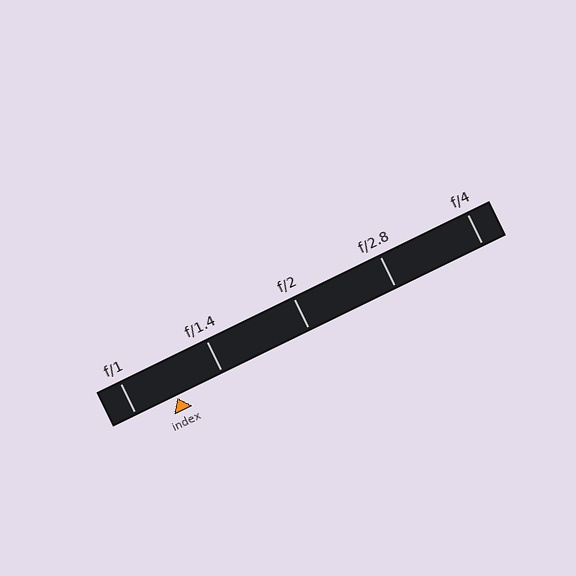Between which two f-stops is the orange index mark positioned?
The index mark is between f/1 and f/1.4.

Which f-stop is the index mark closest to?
The index mark is closest to f/1.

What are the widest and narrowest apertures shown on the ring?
The widest aperture shown is f/1 and the narrowest is f/4.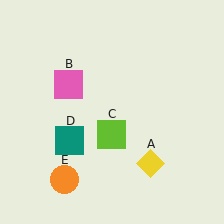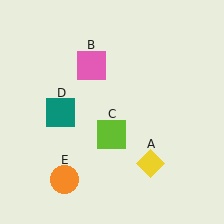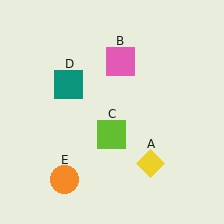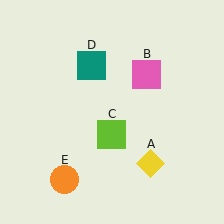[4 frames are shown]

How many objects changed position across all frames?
2 objects changed position: pink square (object B), teal square (object D).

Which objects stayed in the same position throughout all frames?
Yellow diamond (object A) and lime square (object C) and orange circle (object E) remained stationary.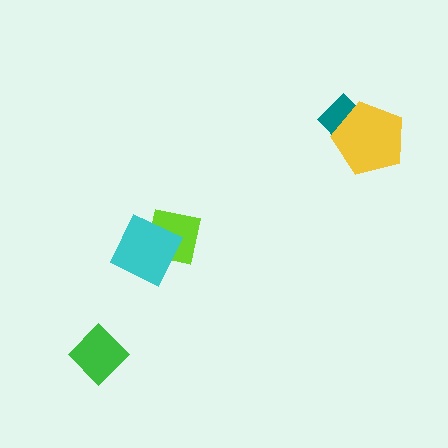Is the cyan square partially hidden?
No, no other shape covers it.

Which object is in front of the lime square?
The cyan square is in front of the lime square.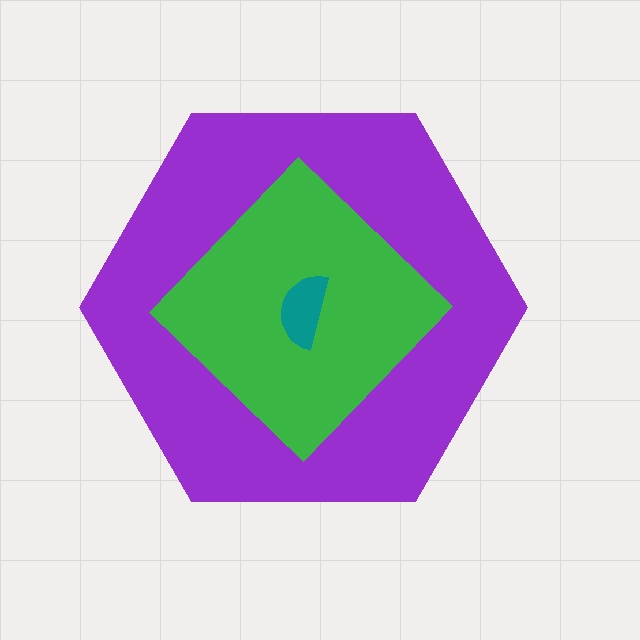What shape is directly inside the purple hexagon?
The green diamond.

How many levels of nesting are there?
3.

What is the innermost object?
The teal semicircle.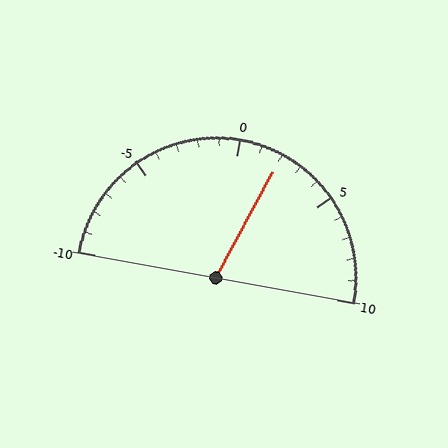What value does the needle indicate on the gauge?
The needle indicates approximately 2.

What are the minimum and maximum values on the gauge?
The gauge ranges from -10 to 10.